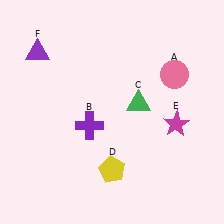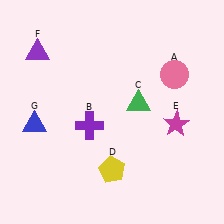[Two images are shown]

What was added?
A blue triangle (G) was added in Image 2.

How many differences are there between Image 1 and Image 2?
There is 1 difference between the two images.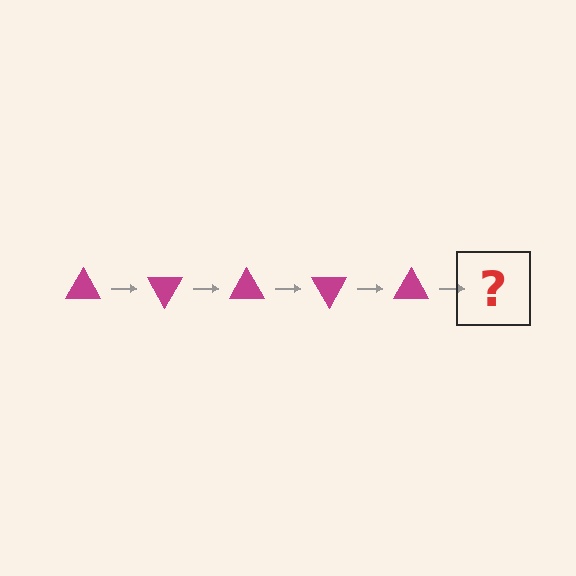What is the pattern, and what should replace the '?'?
The pattern is that the triangle rotates 60 degrees each step. The '?' should be a magenta triangle rotated 300 degrees.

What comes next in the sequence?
The next element should be a magenta triangle rotated 300 degrees.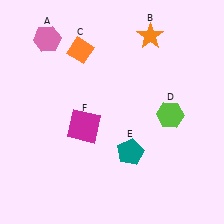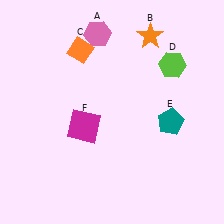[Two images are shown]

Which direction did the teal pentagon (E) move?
The teal pentagon (E) moved right.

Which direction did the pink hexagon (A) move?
The pink hexagon (A) moved right.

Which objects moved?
The objects that moved are: the pink hexagon (A), the lime hexagon (D), the teal pentagon (E).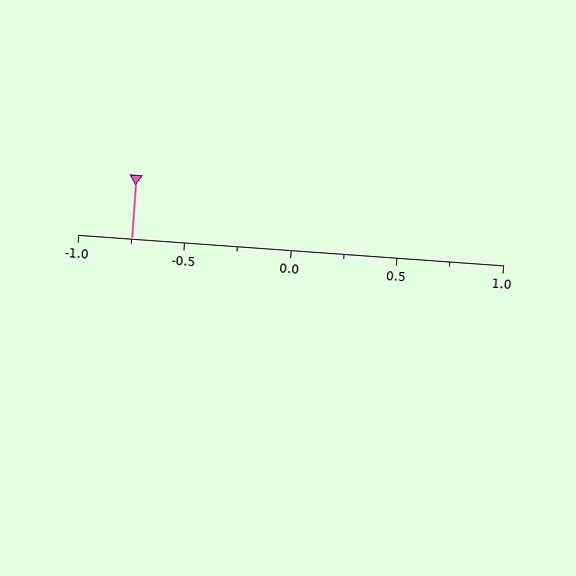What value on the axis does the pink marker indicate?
The marker indicates approximately -0.75.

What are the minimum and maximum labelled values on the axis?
The axis runs from -1.0 to 1.0.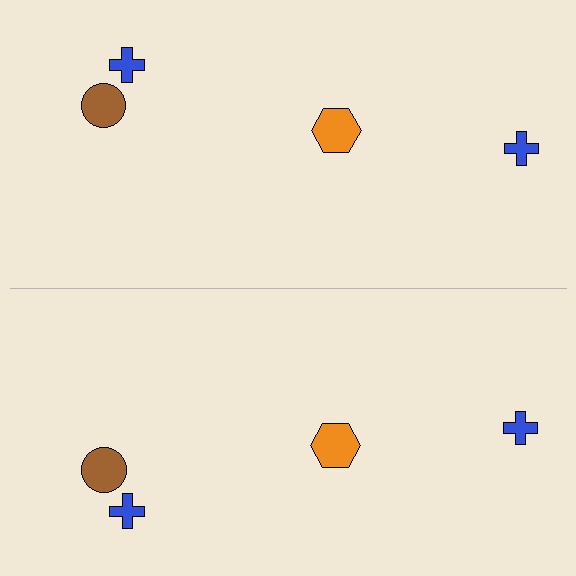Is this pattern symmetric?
Yes, this pattern has bilateral (reflection) symmetry.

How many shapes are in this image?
There are 8 shapes in this image.